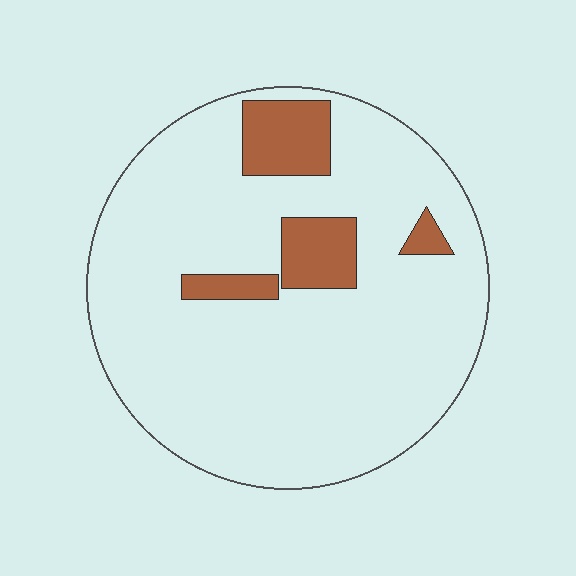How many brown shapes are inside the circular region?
4.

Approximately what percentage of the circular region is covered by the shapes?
Approximately 15%.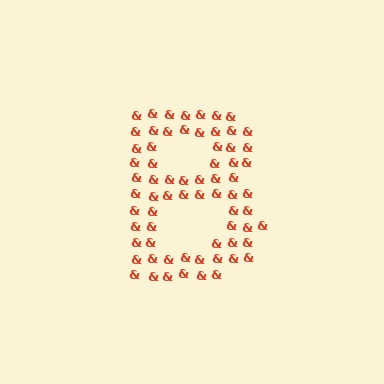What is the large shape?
The large shape is the letter B.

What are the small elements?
The small elements are ampersands.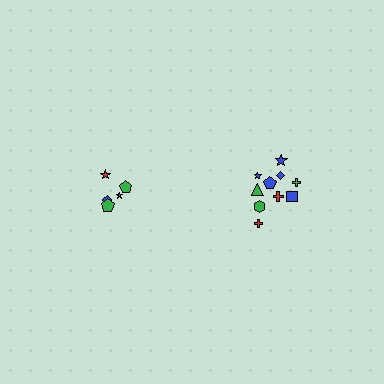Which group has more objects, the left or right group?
The right group.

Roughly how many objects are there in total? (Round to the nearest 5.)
Roughly 15 objects in total.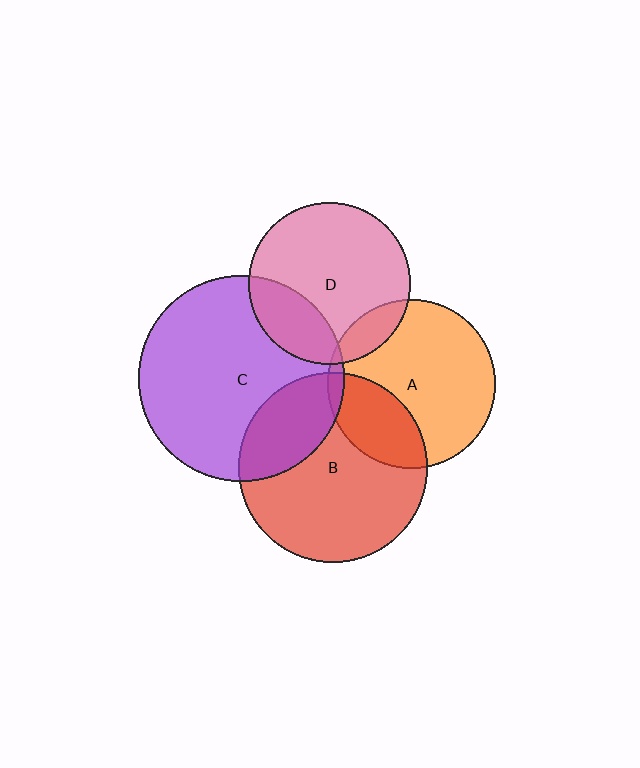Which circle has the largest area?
Circle C (purple).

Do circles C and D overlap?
Yes.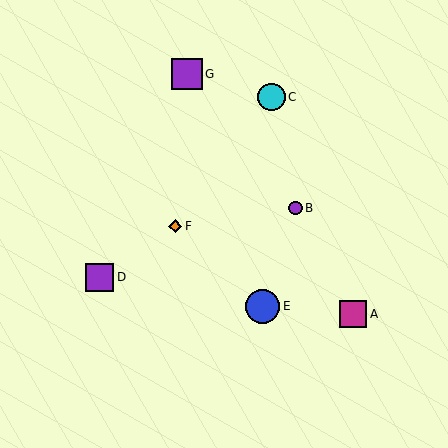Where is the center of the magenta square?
The center of the magenta square is at (353, 314).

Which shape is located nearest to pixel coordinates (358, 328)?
The magenta square (labeled A) at (353, 314) is nearest to that location.